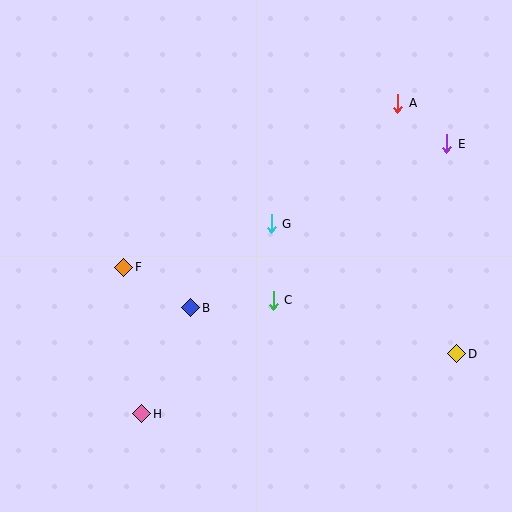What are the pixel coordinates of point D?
Point D is at (457, 354).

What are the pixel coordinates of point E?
Point E is at (447, 144).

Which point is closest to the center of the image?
Point G at (271, 224) is closest to the center.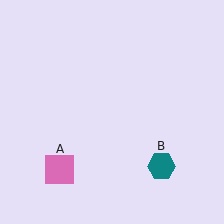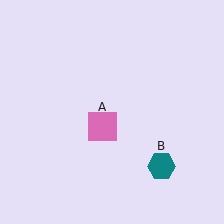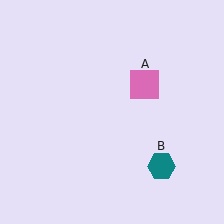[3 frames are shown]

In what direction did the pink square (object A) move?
The pink square (object A) moved up and to the right.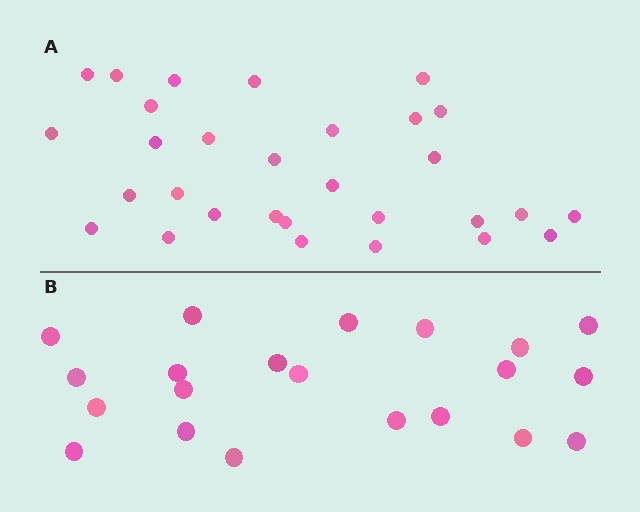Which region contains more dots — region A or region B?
Region A (the top region) has more dots.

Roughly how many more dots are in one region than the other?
Region A has roughly 8 or so more dots than region B.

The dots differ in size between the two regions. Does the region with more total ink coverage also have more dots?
No. Region B has more total ink coverage because its dots are larger, but region A actually contains more individual dots. Total area can be misleading — the number of items is what matters here.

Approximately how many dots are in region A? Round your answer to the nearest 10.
About 30 dots.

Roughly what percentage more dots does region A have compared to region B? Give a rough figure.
About 45% more.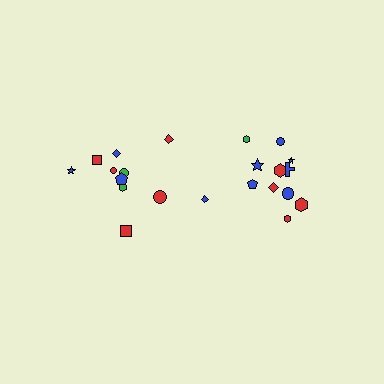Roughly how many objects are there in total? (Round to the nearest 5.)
Roughly 20 objects in total.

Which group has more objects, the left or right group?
The right group.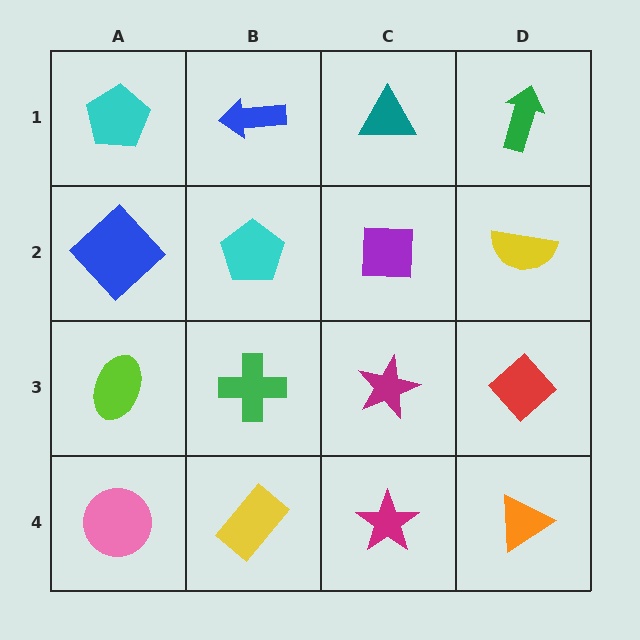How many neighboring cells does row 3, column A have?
3.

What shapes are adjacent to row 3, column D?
A yellow semicircle (row 2, column D), an orange triangle (row 4, column D), a magenta star (row 3, column C).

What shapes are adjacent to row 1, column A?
A blue diamond (row 2, column A), a blue arrow (row 1, column B).